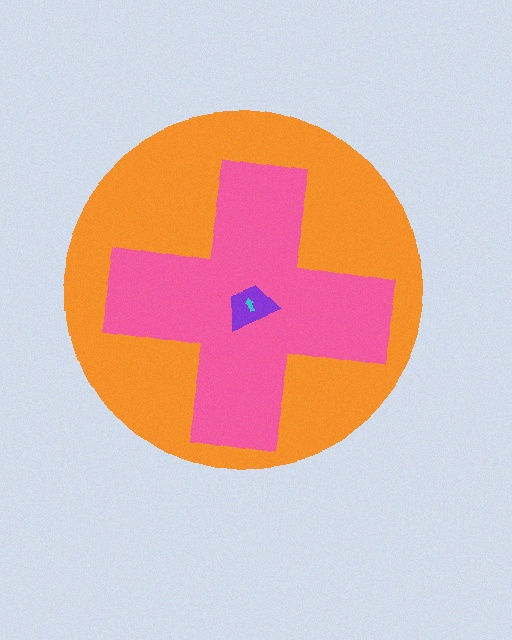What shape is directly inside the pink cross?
The purple trapezoid.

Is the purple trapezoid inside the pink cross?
Yes.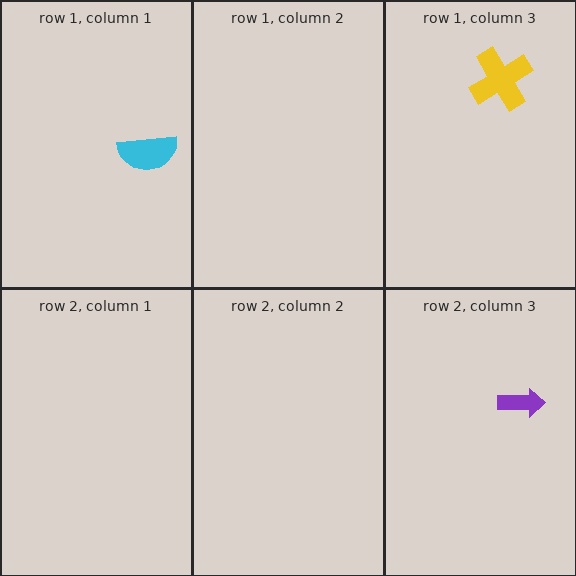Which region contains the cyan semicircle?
The row 1, column 1 region.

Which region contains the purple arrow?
The row 2, column 3 region.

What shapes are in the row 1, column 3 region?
The yellow cross.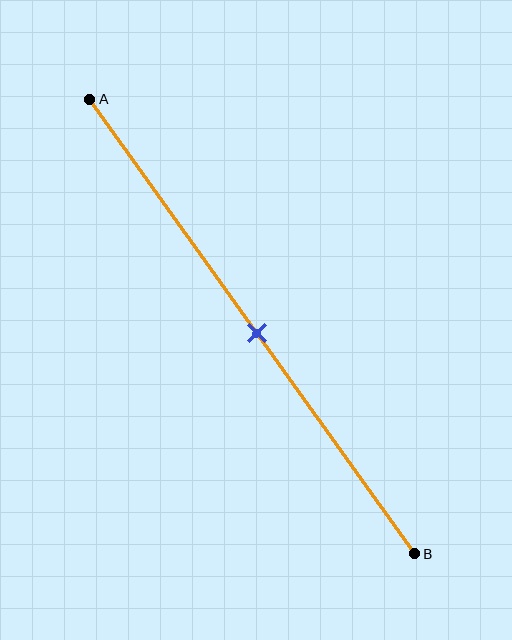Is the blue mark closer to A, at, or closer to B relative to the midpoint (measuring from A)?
The blue mark is approximately at the midpoint of segment AB.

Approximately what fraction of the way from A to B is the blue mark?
The blue mark is approximately 50% of the way from A to B.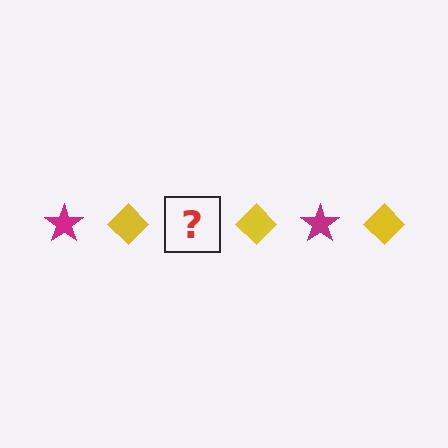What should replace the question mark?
The question mark should be replaced with a magenta star.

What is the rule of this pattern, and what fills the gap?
The rule is that the pattern alternates between magenta star and yellow diamond. The gap should be filled with a magenta star.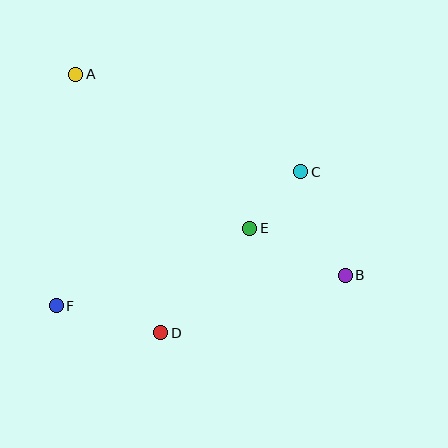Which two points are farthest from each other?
Points A and B are farthest from each other.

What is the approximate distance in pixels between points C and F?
The distance between C and F is approximately 279 pixels.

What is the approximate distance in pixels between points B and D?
The distance between B and D is approximately 193 pixels.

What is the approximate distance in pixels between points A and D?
The distance between A and D is approximately 272 pixels.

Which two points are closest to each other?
Points C and E are closest to each other.